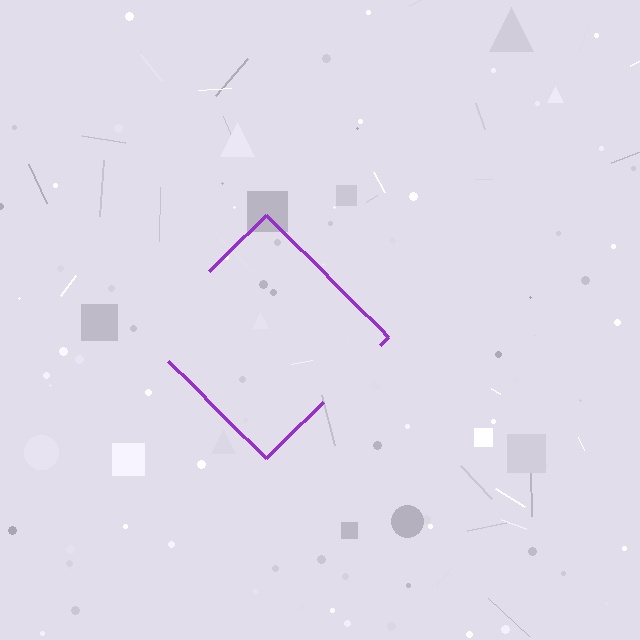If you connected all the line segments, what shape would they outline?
They would outline a diamond.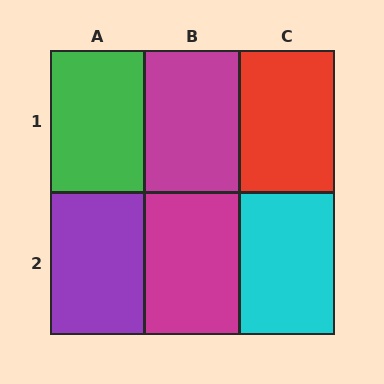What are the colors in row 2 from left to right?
Purple, magenta, cyan.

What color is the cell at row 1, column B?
Magenta.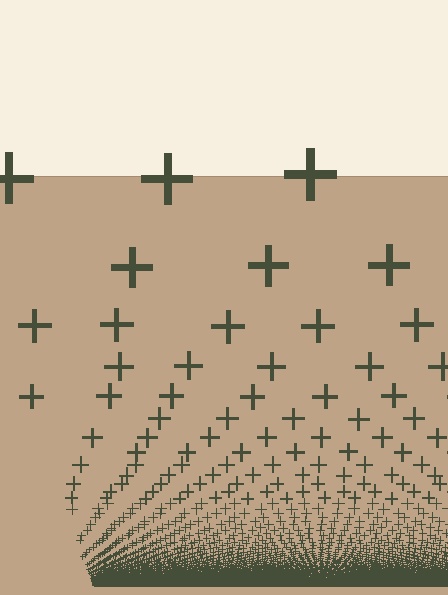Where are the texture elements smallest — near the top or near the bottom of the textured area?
Near the bottom.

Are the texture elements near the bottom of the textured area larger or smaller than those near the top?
Smaller. The gradient is inverted — elements near the bottom are smaller and denser.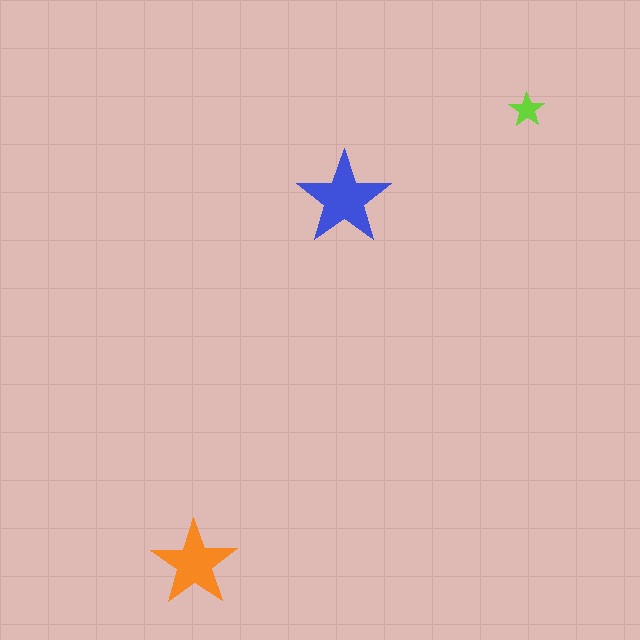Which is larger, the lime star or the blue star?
The blue one.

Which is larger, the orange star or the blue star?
The blue one.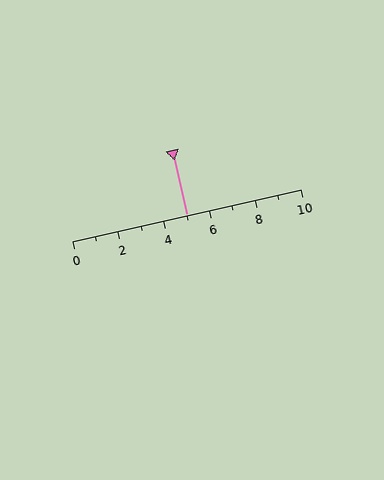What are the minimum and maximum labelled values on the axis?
The axis runs from 0 to 10.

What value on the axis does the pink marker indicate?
The marker indicates approximately 5.